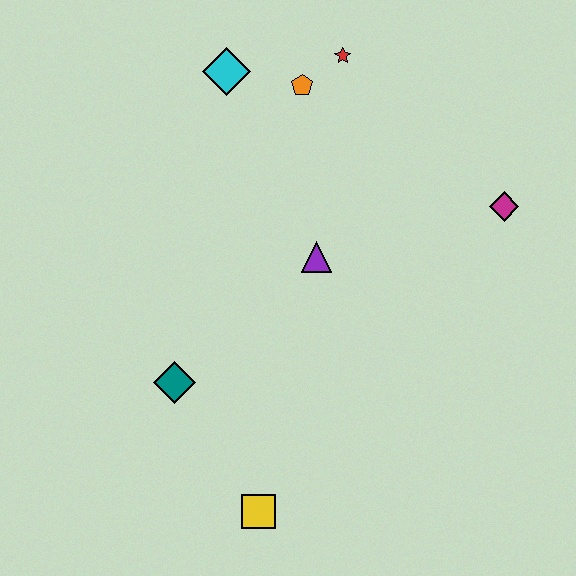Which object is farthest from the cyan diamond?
The yellow square is farthest from the cyan diamond.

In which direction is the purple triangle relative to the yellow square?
The purple triangle is above the yellow square.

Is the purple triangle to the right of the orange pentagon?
Yes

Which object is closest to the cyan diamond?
The orange pentagon is closest to the cyan diamond.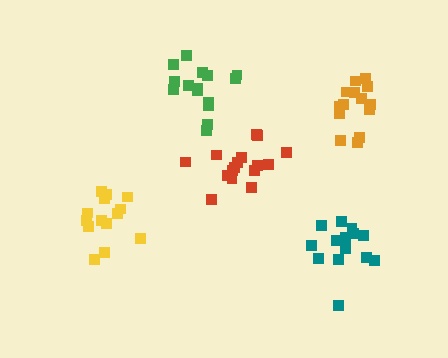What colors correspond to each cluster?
The clusters are colored: green, red, teal, orange, yellow.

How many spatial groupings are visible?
There are 5 spatial groupings.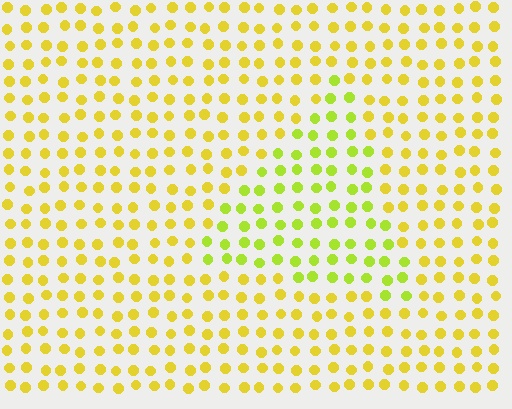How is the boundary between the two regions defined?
The boundary is defined purely by a slight shift in hue (about 26 degrees). Spacing, size, and orientation are identical on both sides.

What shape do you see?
I see a triangle.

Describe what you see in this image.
The image is filled with small yellow elements in a uniform arrangement. A triangle-shaped region is visible where the elements are tinted to a slightly different hue, forming a subtle color boundary.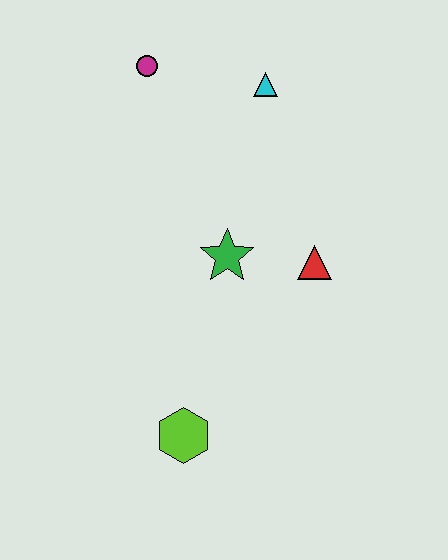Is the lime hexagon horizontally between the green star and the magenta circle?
Yes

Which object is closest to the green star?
The red triangle is closest to the green star.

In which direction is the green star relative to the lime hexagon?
The green star is above the lime hexagon.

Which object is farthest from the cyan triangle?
The lime hexagon is farthest from the cyan triangle.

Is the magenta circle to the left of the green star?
Yes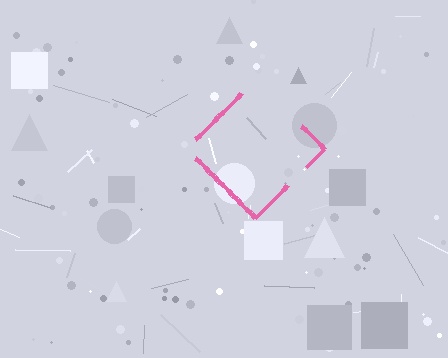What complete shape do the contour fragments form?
The contour fragments form a diamond.